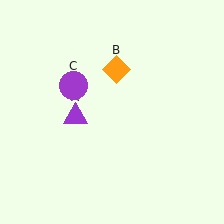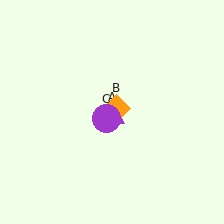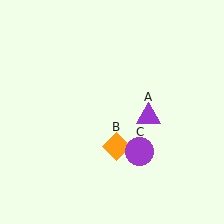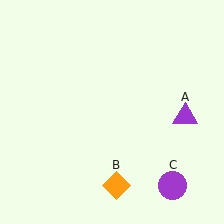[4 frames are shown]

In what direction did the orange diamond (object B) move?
The orange diamond (object B) moved down.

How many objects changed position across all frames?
3 objects changed position: purple triangle (object A), orange diamond (object B), purple circle (object C).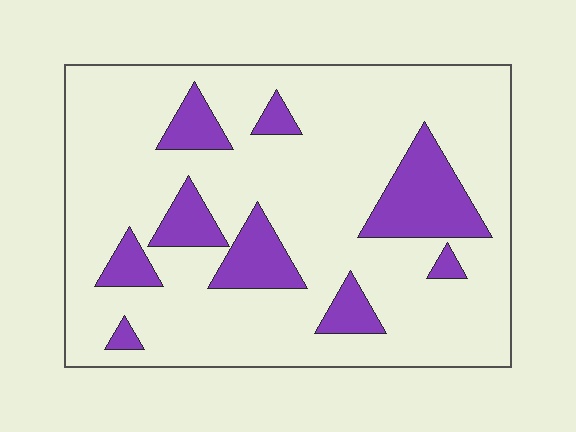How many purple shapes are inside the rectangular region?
9.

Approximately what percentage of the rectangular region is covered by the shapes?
Approximately 20%.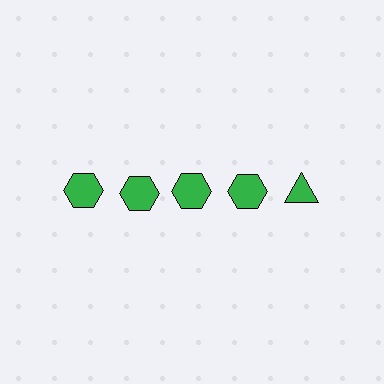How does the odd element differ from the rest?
It has a different shape: triangle instead of hexagon.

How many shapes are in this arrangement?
There are 5 shapes arranged in a grid pattern.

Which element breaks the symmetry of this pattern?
The green triangle in the top row, rightmost column breaks the symmetry. All other shapes are green hexagons.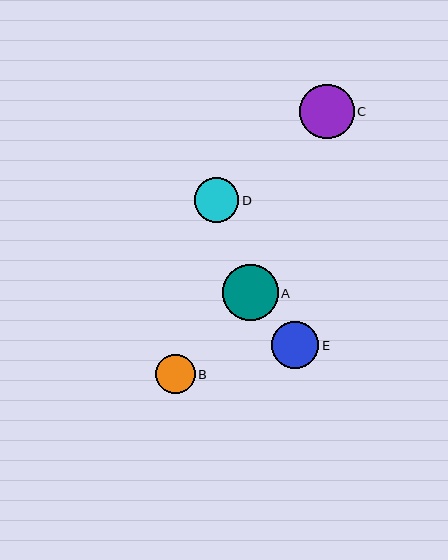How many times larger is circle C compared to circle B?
Circle C is approximately 1.4 times the size of circle B.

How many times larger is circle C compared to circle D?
Circle C is approximately 1.2 times the size of circle D.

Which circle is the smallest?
Circle B is the smallest with a size of approximately 39 pixels.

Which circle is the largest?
Circle A is the largest with a size of approximately 55 pixels.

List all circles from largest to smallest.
From largest to smallest: A, C, E, D, B.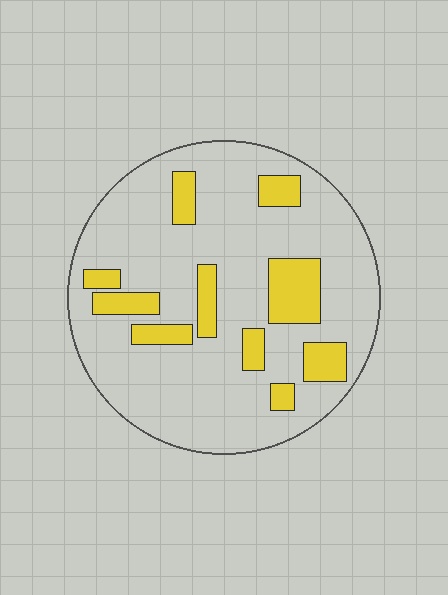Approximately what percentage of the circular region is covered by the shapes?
Approximately 20%.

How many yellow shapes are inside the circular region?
10.